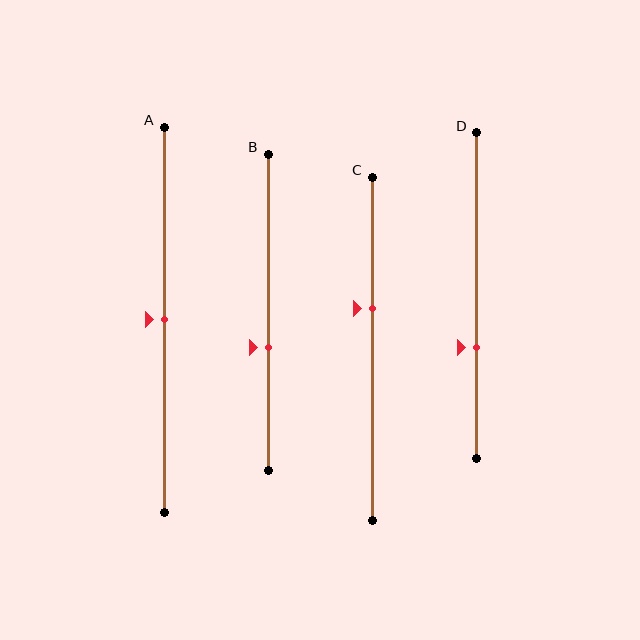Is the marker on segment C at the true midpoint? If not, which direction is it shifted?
No, the marker on segment C is shifted upward by about 12% of the segment length.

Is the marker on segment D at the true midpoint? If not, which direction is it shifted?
No, the marker on segment D is shifted downward by about 16% of the segment length.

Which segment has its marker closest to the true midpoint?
Segment A has its marker closest to the true midpoint.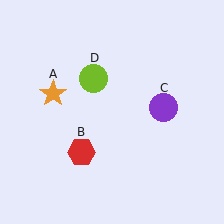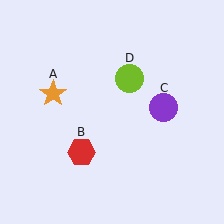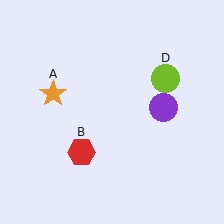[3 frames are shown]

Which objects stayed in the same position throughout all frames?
Orange star (object A) and red hexagon (object B) and purple circle (object C) remained stationary.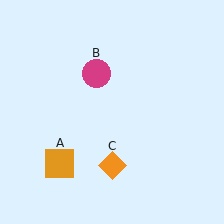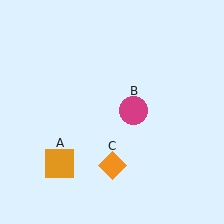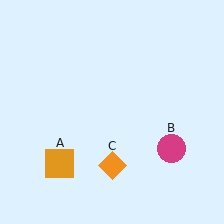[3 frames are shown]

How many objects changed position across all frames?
1 object changed position: magenta circle (object B).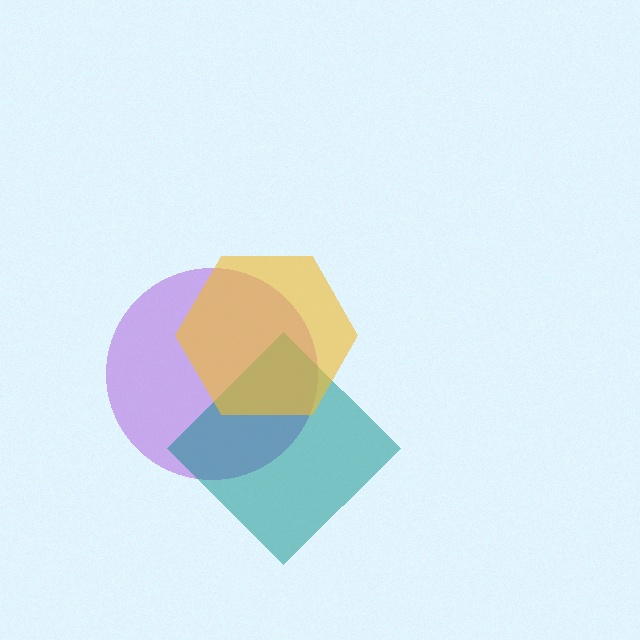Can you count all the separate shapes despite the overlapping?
Yes, there are 3 separate shapes.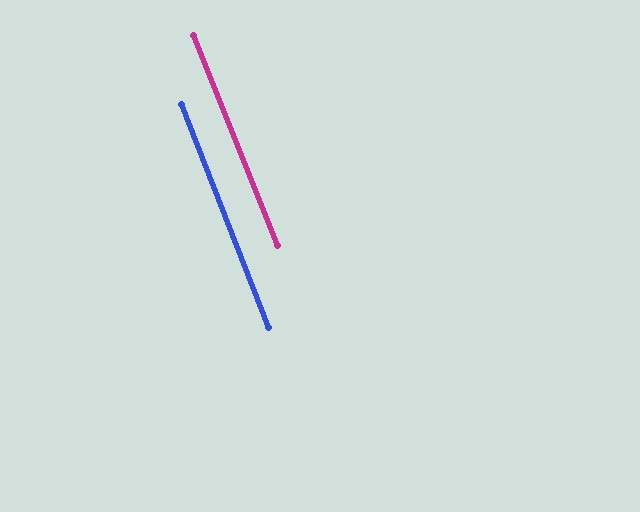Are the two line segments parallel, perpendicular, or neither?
Parallel — their directions differ by only 0.5°.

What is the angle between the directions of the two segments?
Approximately 1 degree.